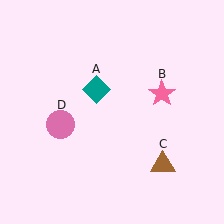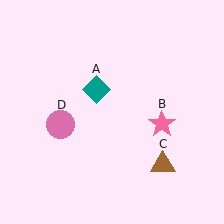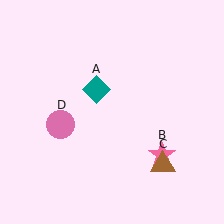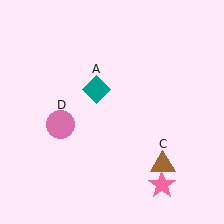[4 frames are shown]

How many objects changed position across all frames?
1 object changed position: pink star (object B).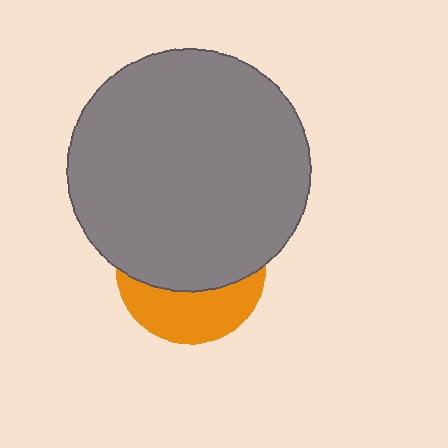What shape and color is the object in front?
The object in front is a gray circle.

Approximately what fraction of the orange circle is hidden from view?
Roughly 63% of the orange circle is hidden behind the gray circle.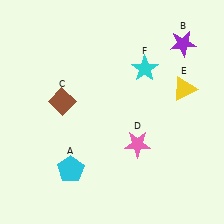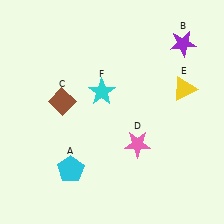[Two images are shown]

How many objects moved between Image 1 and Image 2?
1 object moved between the two images.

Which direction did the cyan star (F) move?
The cyan star (F) moved left.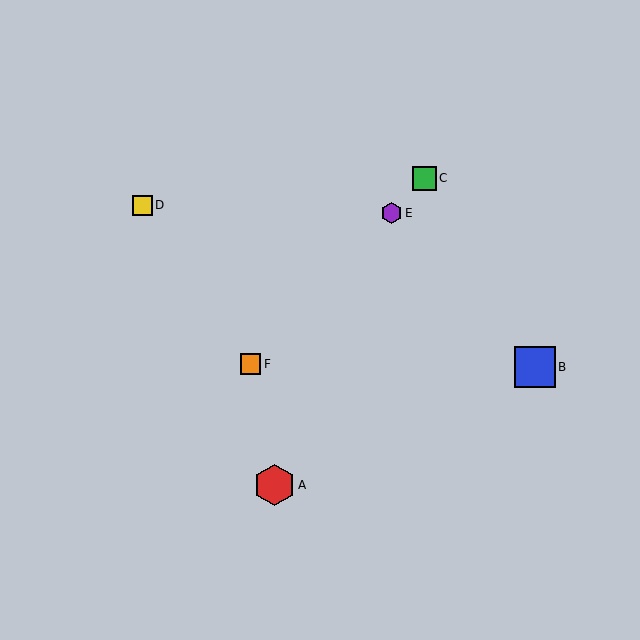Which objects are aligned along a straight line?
Objects C, E, F are aligned along a straight line.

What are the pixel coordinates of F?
Object F is at (250, 364).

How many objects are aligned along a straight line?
3 objects (C, E, F) are aligned along a straight line.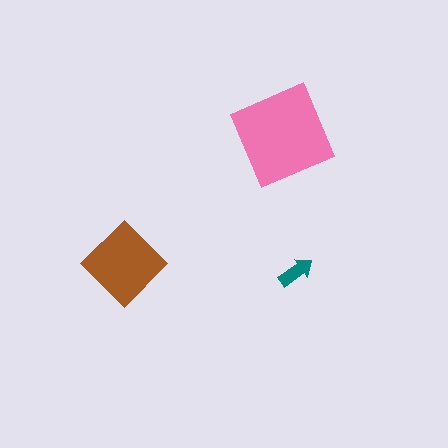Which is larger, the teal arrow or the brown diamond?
The brown diamond.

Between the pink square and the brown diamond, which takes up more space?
The pink square.